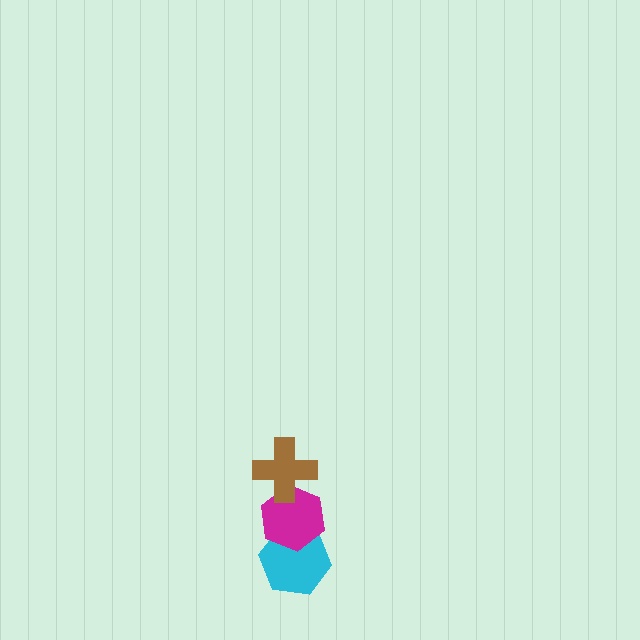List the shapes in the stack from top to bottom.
From top to bottom: the brown cross, the magenta hexagon, the cyan hexagon.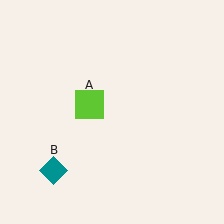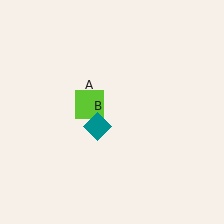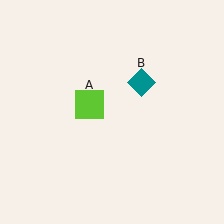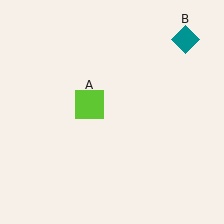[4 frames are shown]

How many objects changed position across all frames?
1 object changed position: teal diamond (object B).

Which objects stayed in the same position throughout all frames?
Lime square (object A) remained stationary.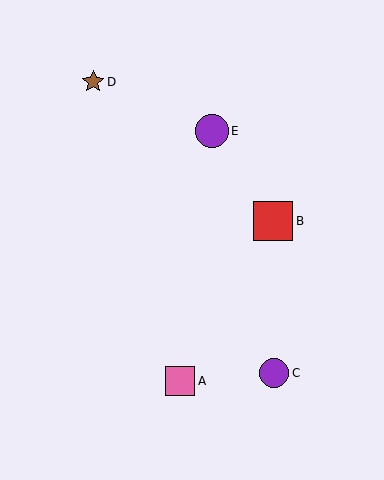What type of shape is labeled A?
Shape A is a pink square.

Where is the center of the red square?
The center of the red square is at (273, 221).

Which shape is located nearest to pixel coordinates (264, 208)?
The red square (labeled B) at (273, 221) is nearest to that location.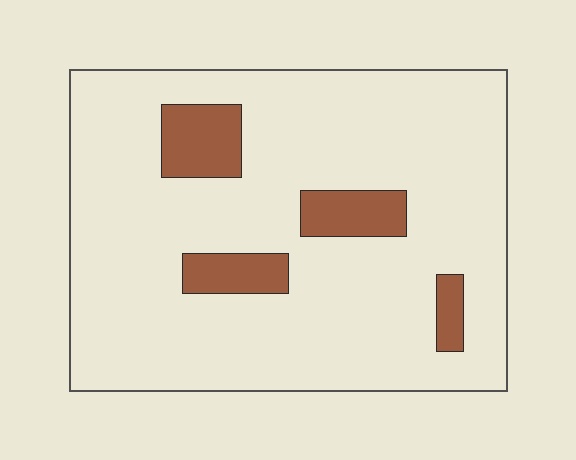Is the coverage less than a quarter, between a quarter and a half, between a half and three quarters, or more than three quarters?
Less than a quarter.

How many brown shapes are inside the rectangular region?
4.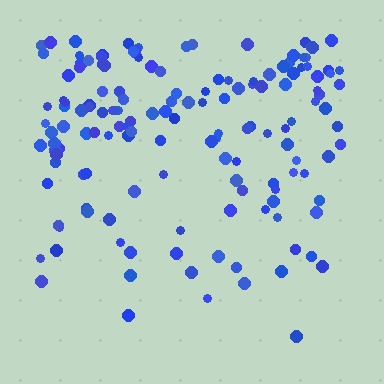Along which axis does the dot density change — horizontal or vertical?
Vertical.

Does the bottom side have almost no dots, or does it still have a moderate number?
Still a moderate number, just noticeably fewer than the top.